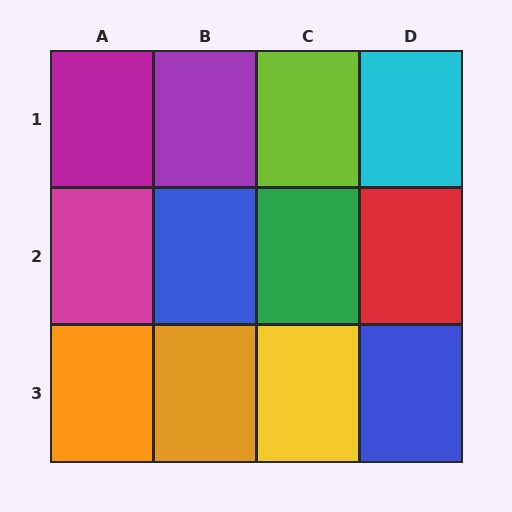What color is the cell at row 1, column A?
Magenta.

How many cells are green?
1 cell is green.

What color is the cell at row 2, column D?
Red.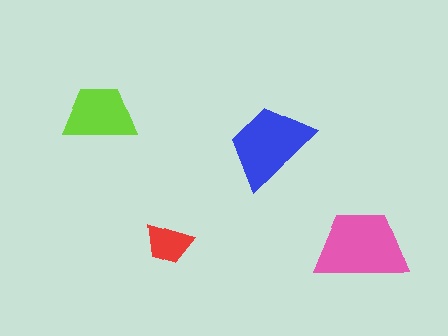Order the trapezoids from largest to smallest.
the pink one, the blue one, the lime one, the red one.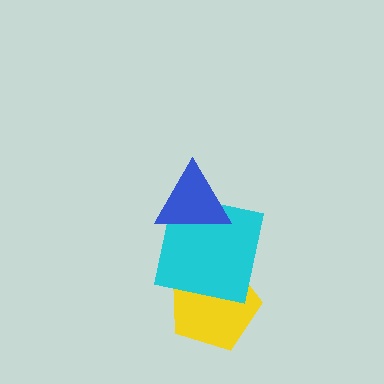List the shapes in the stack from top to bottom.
From top to bottom: the blue triangle, the cyan square, the yellow pentagon.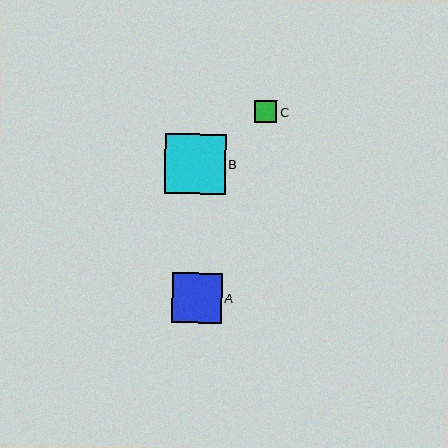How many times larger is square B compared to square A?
Square B is approximately 1.2 times the size of square A.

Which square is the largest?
Square B is the largest with a size of approximately 61 pixels.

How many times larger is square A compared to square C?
Square A is approximately 2.3 times the size of square C.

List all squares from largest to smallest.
From largest to smallest: B, A, C.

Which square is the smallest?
Square C is the smallest with a size of approximately 22 pixels.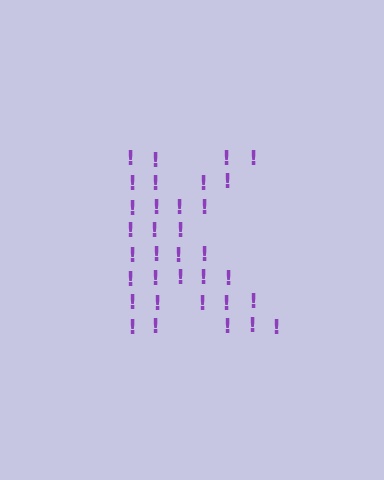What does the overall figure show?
The overall figure shows the letter K.